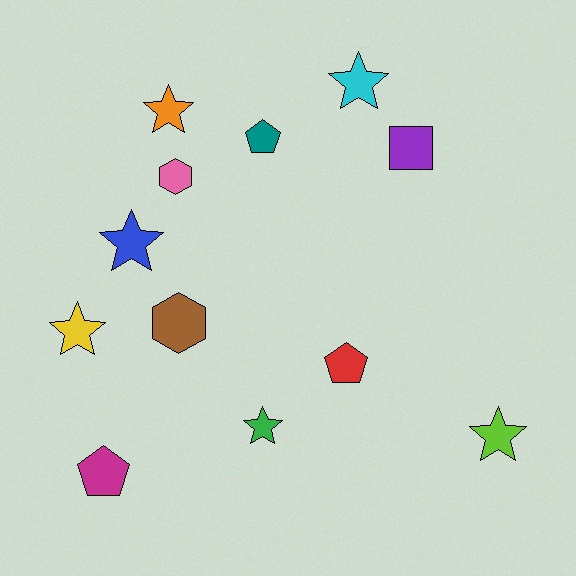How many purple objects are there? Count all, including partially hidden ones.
There is 1 purple object.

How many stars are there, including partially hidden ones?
There are 6 stars.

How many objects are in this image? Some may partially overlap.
There are 12 objects.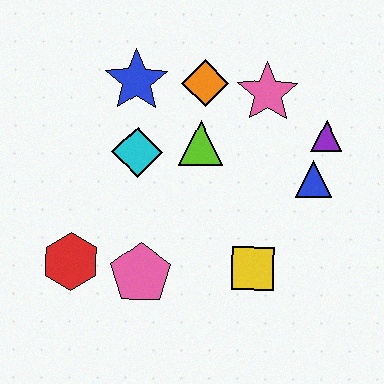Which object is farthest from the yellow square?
The blue star is farthest from the yellow square.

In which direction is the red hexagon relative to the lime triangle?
The red hexagon is to the left of the lime triangle.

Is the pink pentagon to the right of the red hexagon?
Yes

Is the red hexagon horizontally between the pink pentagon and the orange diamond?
No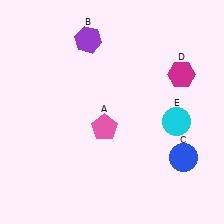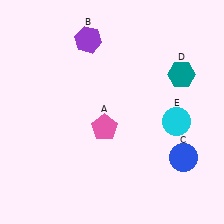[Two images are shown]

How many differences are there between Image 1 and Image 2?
There is 1 difference between the two images.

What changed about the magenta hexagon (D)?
In Image 1, D is magenta. In Image 2, it changed to teal.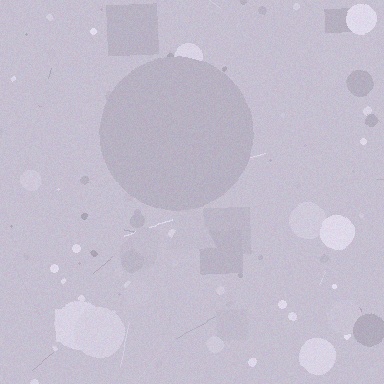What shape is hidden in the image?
A circle is hidden in the image.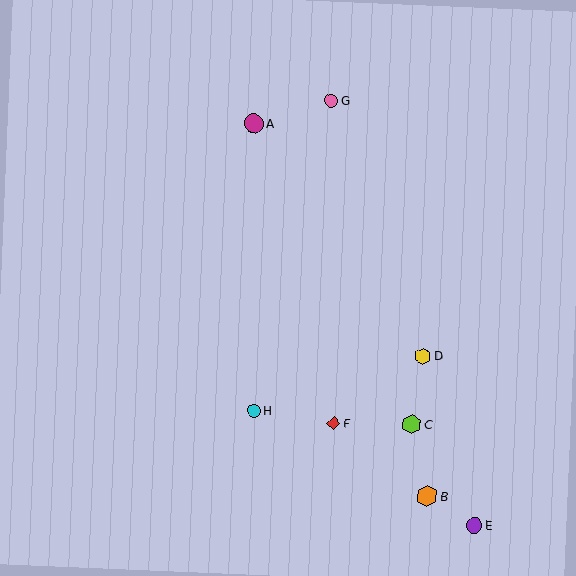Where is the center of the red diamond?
The center of the red diamond is at (333, 423).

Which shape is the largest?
The orange hexagon (labeled B) is the largest.